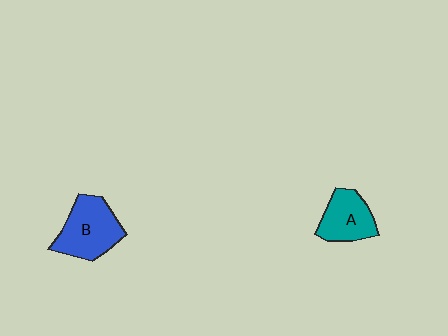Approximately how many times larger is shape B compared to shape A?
Approximately 1.3 times.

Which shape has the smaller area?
Shape A (teal).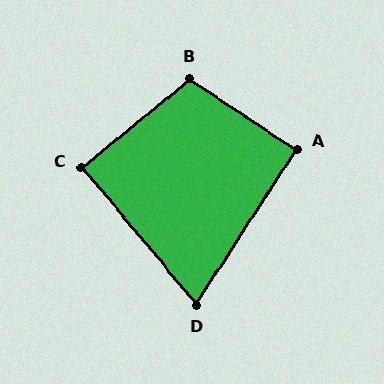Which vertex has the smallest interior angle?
D, at approximately 73 degrees.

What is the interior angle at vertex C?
Approximately 90 degrees (approximately right).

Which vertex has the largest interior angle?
B, at approximately 107 degrees.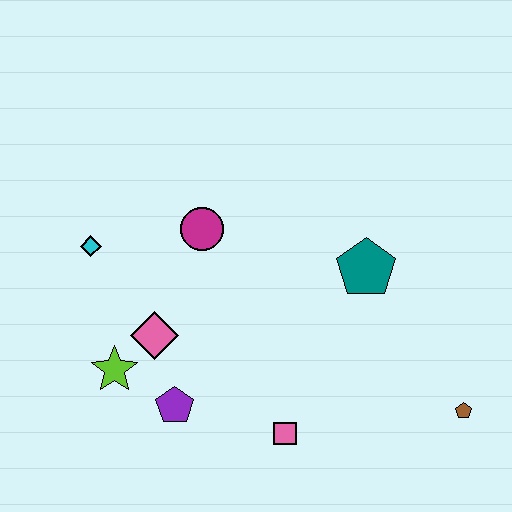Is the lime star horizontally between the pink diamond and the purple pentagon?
No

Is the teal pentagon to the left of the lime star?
No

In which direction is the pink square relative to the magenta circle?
The pink square is below the magenta circle.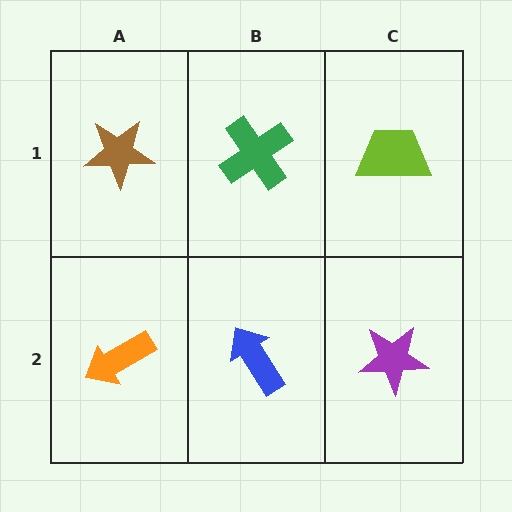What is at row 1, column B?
A green cross.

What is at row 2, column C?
A purple star.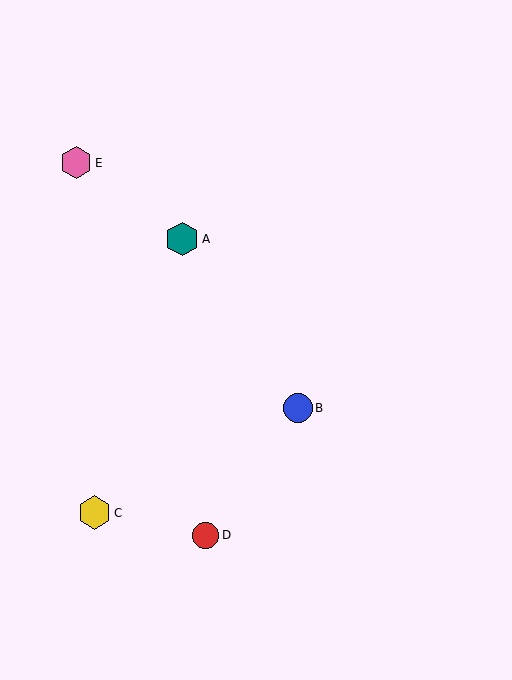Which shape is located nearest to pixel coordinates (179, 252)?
The teal hexagon (labeled A) at (182, 239) is nearest to that location.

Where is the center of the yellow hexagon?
The center of the yellow hexagon is at (94, 513).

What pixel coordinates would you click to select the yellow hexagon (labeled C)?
Click at (94, 513) to select the yellow hexagon C.